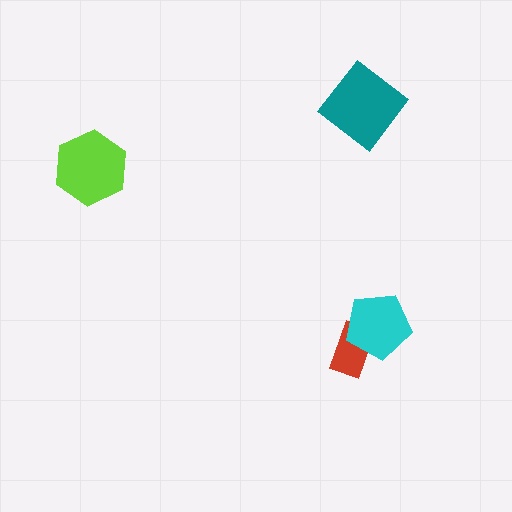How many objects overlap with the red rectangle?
1 object overlaps with the red rectangle.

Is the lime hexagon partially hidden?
No, no other shape covers it.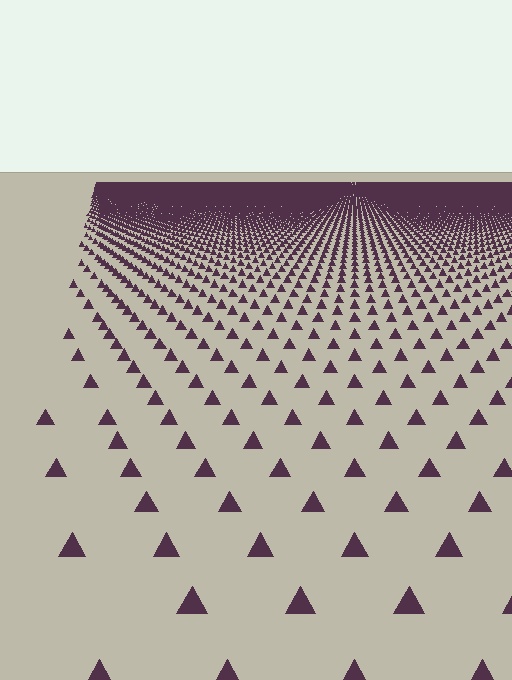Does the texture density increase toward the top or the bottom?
Density increases toward the top.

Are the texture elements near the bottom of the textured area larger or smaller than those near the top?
Larger. Near the bottom, elements are closer to the viewer and appear at a bigger on-screen size.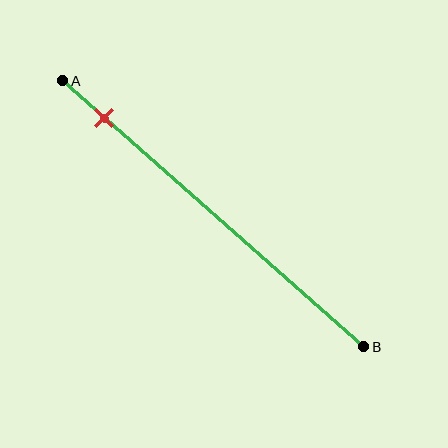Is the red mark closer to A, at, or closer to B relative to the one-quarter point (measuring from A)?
The red mark is closer to point A than the one-quarter point of segment AB.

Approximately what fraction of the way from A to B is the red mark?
The red mark is approximately 15% of the way from A to B.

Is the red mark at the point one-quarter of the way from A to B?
No, the mark is at about 15% from A, not at the 25% one-quarter point.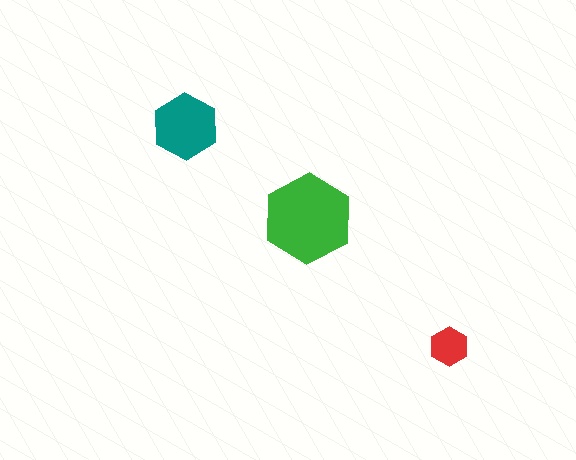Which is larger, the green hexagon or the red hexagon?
The green one.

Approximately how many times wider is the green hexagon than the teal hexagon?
About 1.5 times wider.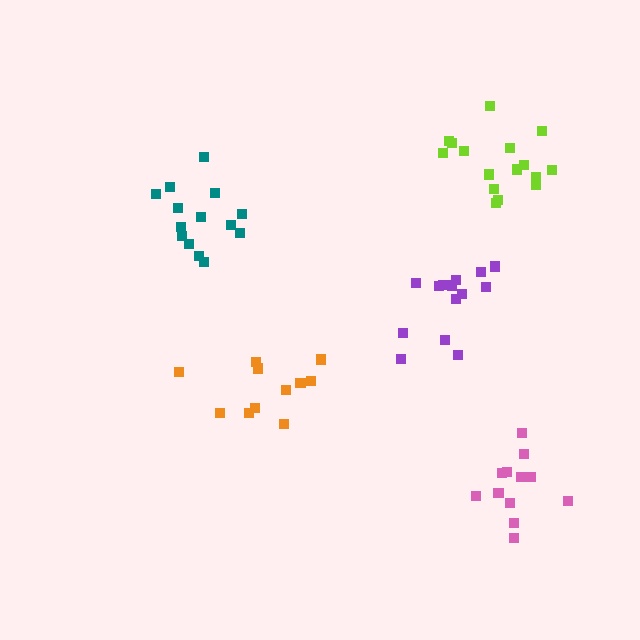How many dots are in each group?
Group 1: 14 dots, Group 2: 16 dots, Group 3: 11 dots, Group 4: 12 dots, Group 5: 14 dots (67 total).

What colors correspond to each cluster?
The clusters are colored: teal, lime, orange, pink, purple.